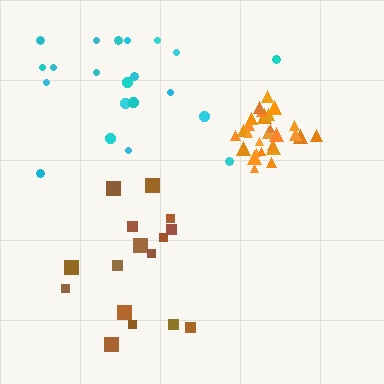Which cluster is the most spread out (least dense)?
Cyan.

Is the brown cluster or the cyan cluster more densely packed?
Brown.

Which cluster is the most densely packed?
Orange.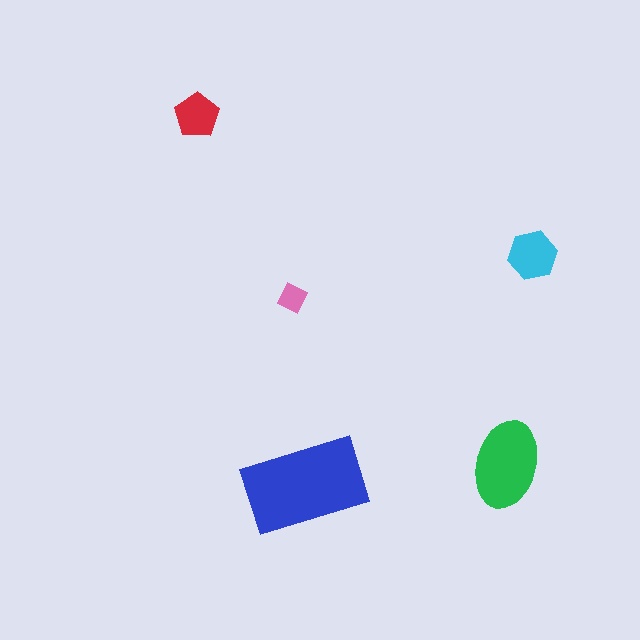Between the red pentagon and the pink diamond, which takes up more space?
The red pentagon.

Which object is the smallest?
The pink diamond.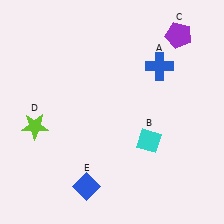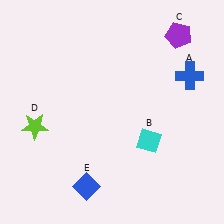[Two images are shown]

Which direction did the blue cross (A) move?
The blue cross (A) moved right.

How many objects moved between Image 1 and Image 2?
1 object moved between the two images.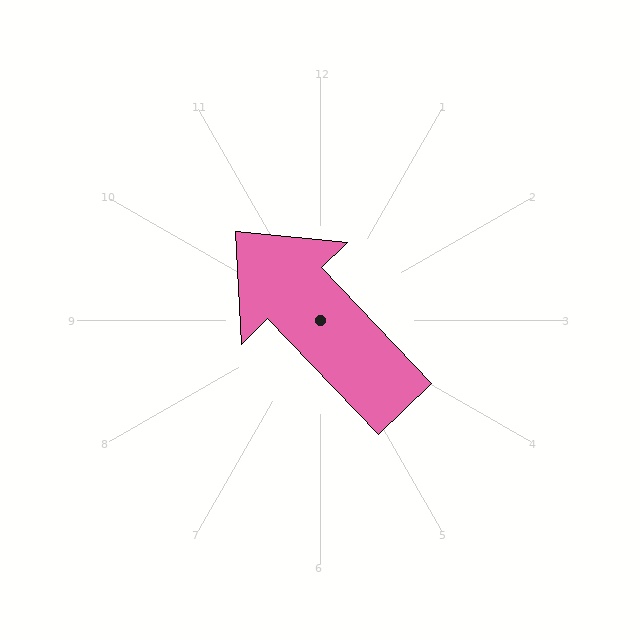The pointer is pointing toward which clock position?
Roughly 11 o'clock.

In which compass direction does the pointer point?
Northwest.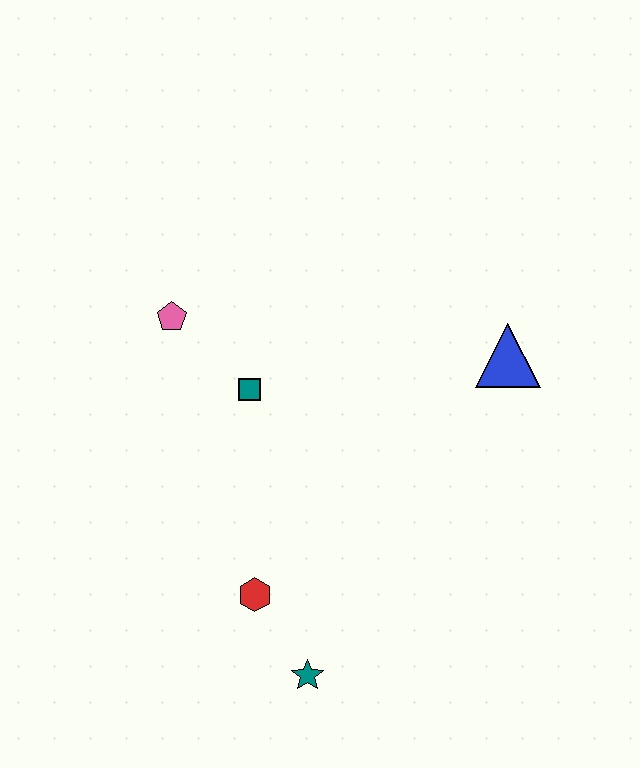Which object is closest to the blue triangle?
The teal square is closest to the blue triangle.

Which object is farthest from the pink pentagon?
The teal star is farthest from the pink pentagon.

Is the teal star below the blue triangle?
Yes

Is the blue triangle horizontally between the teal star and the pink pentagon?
No